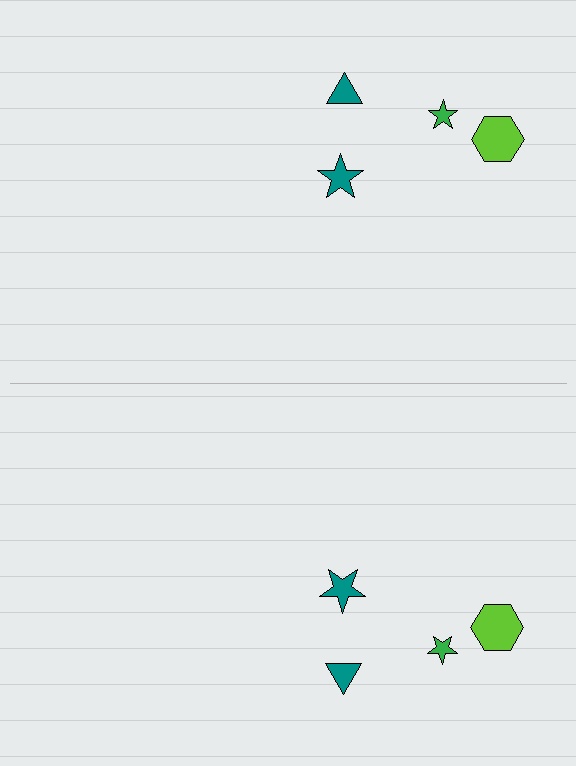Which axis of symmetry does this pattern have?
The pattern has a horizontal axis of symmetry running through the center of the image.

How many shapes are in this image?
There are 8 shapes in this image.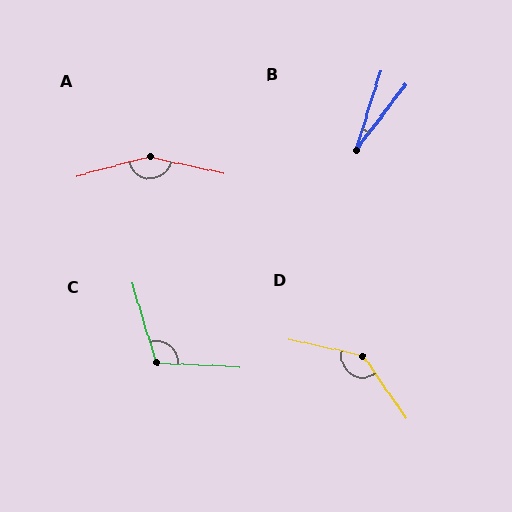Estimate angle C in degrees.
Approximately 109 degrees.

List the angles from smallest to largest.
B (20°), C (109°), D (137°), A (153°).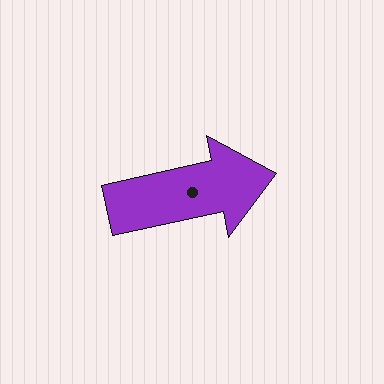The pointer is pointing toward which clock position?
Roughly 3 o'clock.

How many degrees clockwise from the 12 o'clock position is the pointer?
Approximately 78 degrees.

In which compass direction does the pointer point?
East.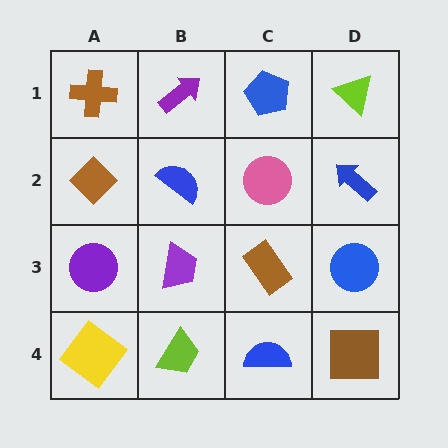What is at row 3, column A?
A purple circle.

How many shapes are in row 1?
4 shapes.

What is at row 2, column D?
A blue arrow.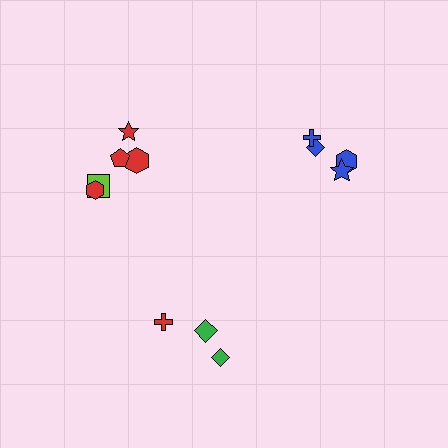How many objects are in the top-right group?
There are 4 objects.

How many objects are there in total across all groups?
There are 13 objects.